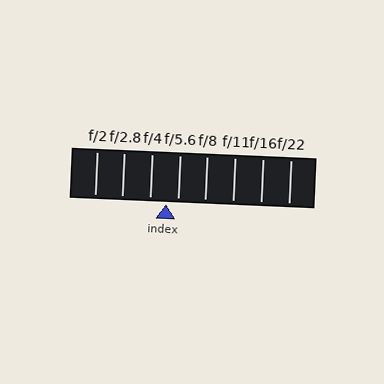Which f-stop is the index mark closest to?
The index mark is closest to f/5.6.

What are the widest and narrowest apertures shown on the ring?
The widest aperture shown is f/2 and the narrowest is f/22.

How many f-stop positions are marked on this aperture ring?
There are 8 f-stop positions marked.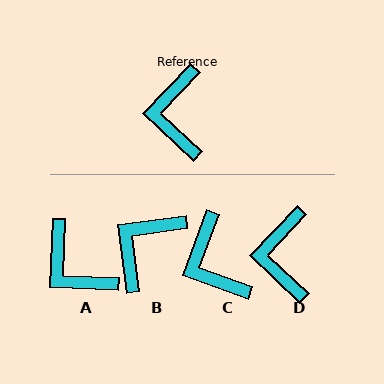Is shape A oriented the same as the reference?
No, it is off by about 41 degrees.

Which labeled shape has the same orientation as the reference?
D.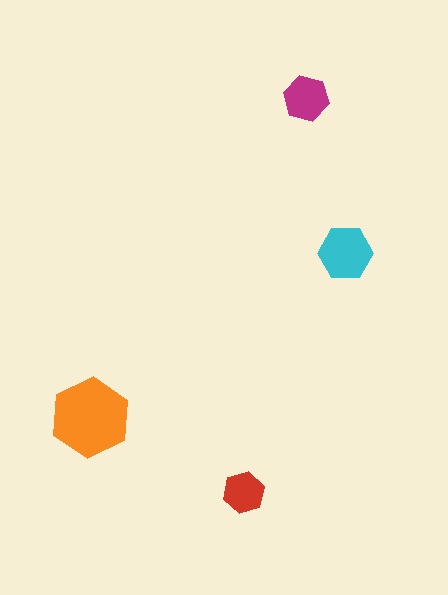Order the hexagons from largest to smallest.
the orange one, the cyan one, the magenta one, the red one.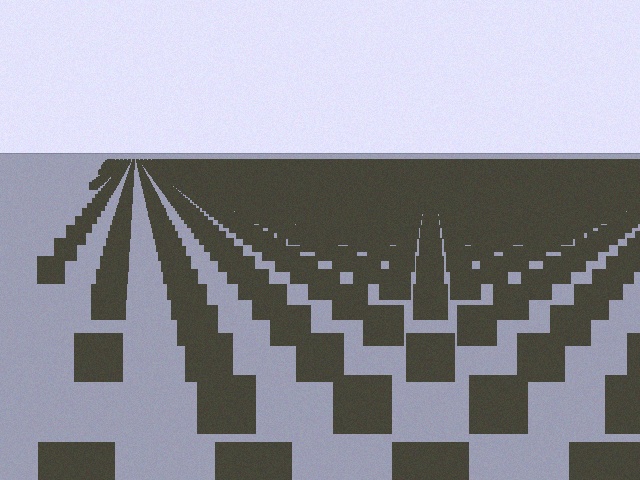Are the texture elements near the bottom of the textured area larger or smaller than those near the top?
Larger. Near the bottom, elements are closer to the viewer and appear at a bigger on-screen size.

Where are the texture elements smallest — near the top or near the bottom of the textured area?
Near the top.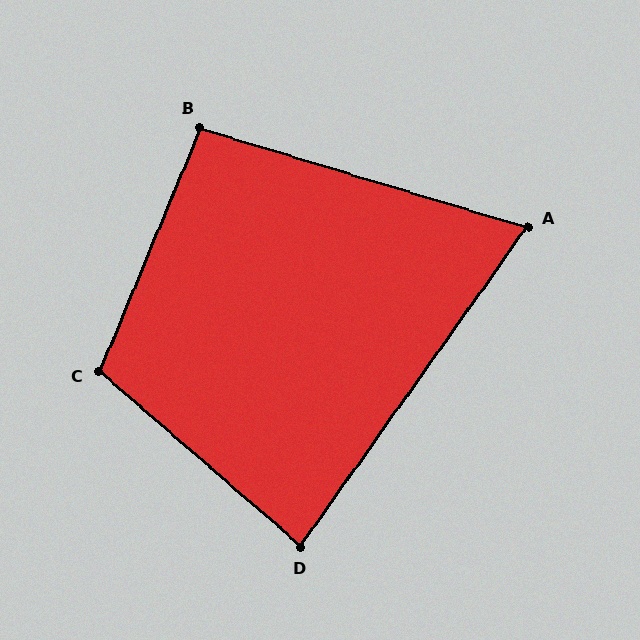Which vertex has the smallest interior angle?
A, at approximately 72 degrees.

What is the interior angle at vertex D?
Approximately 85 degrees (acute).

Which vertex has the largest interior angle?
C, at approximately 108 degrees.